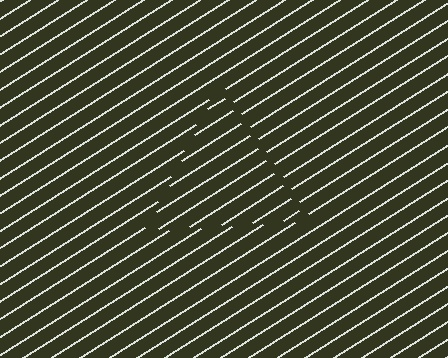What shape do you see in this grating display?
An illusory triangle. The interior of the shape contains the same grating, shifted by half a period — the contour is defined by the phase discontinuity where line-ends from the inner and outer gratings abut.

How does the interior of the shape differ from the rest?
The interior of the shape contains the same grating, shifted by half a period — the contour is defined by the phase discontinuity where line-ends from the inner and outer gratings abut.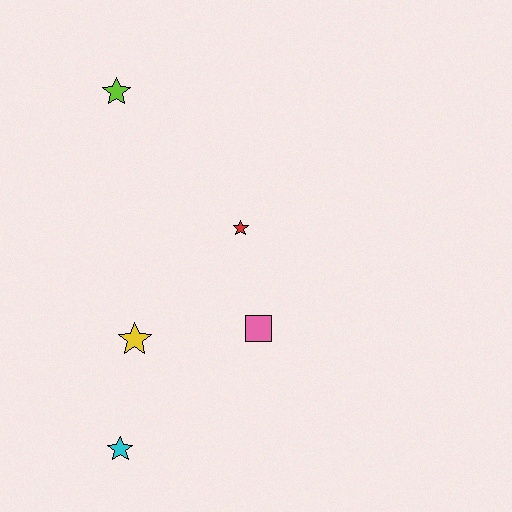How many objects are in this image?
There are 5 objects.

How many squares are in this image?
There is 1 square.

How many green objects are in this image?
There are no green objects.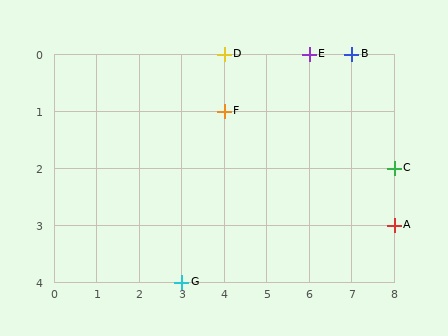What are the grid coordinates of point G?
Point G is at grid coordinates (3, 4).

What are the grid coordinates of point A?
Point A is at grid coordinates (8, 3).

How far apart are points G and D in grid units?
Points G and D are 1 column and 4 rows apart (about 4.1 grid units diagonally).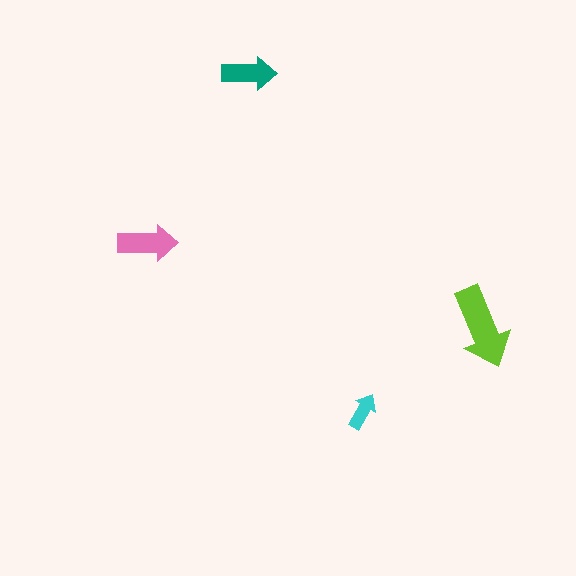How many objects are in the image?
There are 4 objects in the image.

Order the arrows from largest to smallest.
the lime one, the pink one, the teal one, the cyan one.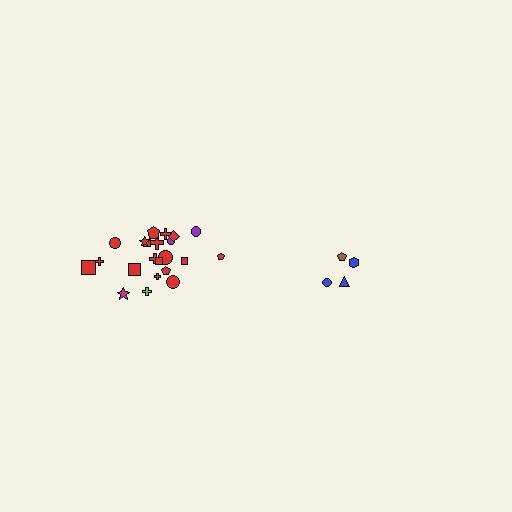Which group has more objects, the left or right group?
The left group.